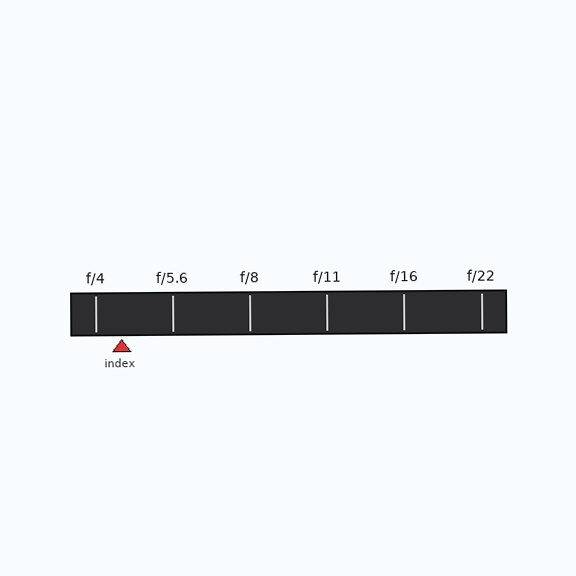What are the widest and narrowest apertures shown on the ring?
The widest aperture shown is f/4 and the narrowest is f/22.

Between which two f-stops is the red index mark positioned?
The index mark is between f/4 and f/5.6.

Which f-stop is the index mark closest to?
The index mark is closest to f/4.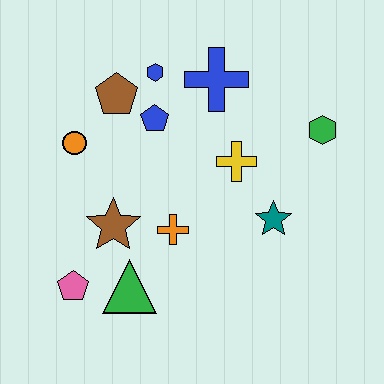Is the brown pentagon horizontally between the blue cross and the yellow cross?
No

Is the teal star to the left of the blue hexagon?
No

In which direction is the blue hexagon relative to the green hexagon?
The blue hexagon is to the left of the green hexagon.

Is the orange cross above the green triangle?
Yes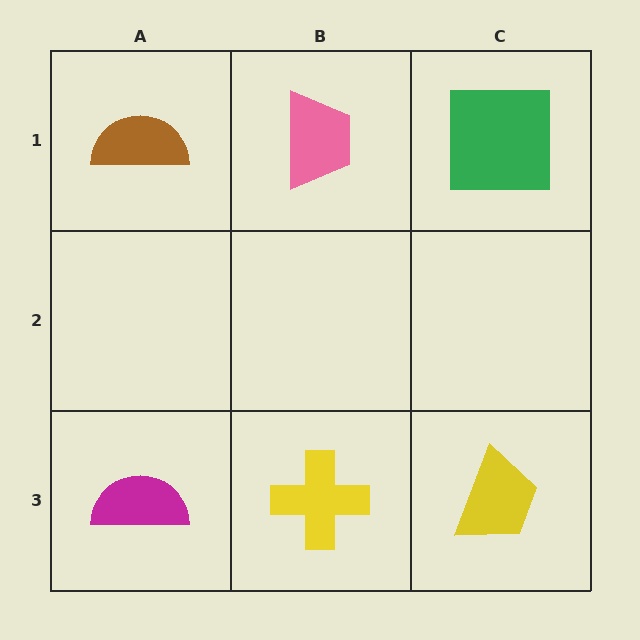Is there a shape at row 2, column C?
No, that cell is empty.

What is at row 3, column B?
A yellow cross.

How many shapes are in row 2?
0 shapes.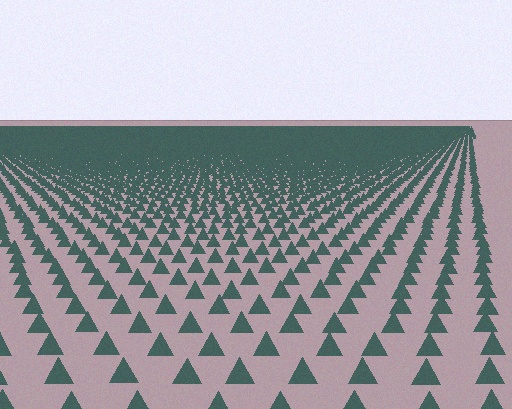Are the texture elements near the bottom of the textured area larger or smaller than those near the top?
Larger. Near the bottom, elements are closer to the viewer and appear at a bigger on-screen size.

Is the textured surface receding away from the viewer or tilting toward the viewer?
The surface is receding away from the viewer. Texture elements get smaller and denser toward the top.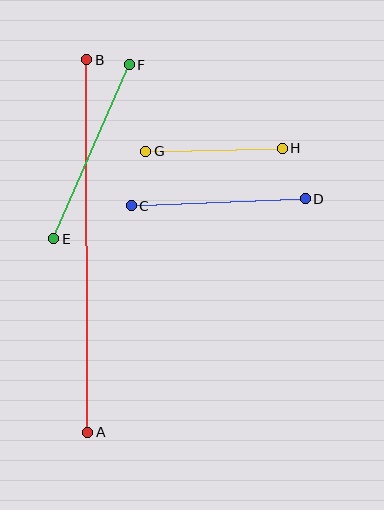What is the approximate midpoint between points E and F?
The midpoint is at approximately (91, 152) pixels.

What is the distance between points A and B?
The distance is approximately 372 pixels.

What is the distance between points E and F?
The distance is approximately 189 pixels.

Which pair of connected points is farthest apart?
Points A and B are farthest apart.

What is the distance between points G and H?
The distance is approximately 136 pixels.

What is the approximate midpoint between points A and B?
The midpoint is at approximately (87, 246) pixels.